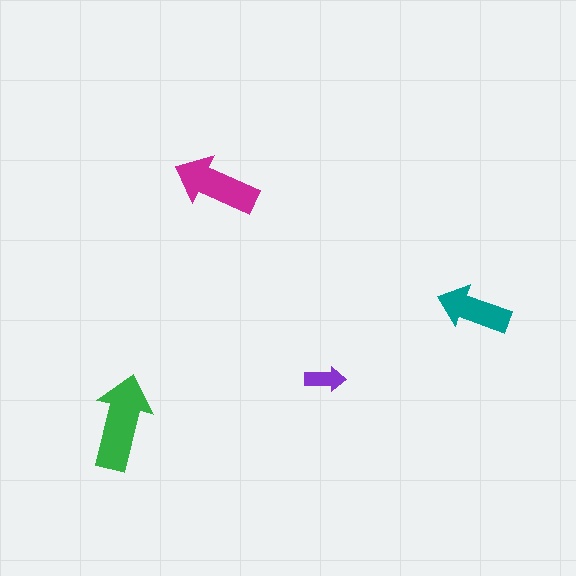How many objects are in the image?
There are 4 objects in the image.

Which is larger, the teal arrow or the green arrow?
The green one.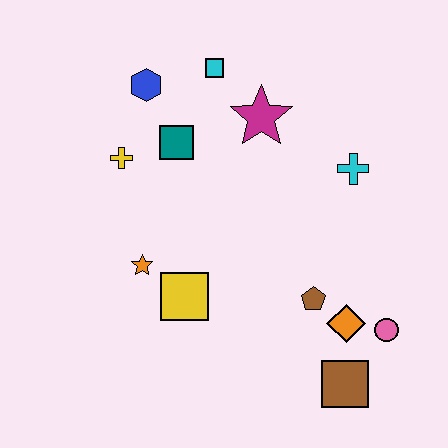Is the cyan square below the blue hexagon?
No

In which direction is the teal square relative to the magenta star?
The teal square is to the left of the magenta star.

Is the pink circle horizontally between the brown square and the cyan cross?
No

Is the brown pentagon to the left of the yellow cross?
No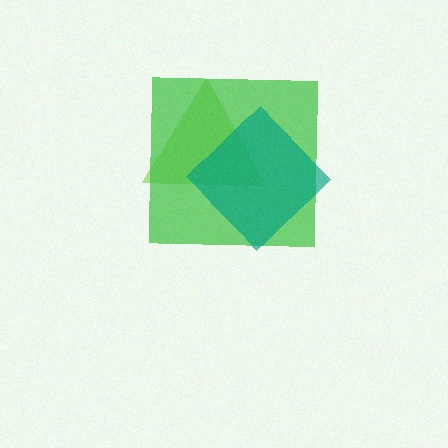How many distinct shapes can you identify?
There are 3 distinct shapes: a lime triangle, a green square, a teal diamond.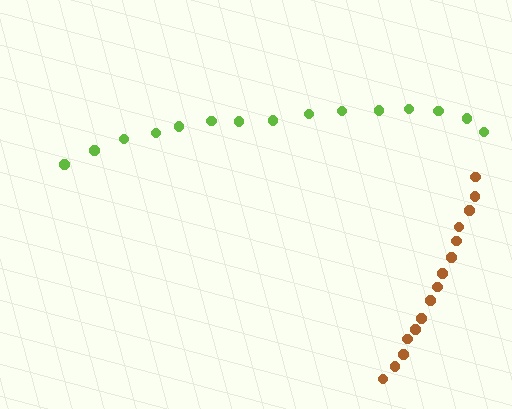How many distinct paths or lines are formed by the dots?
There are 2 distinct paths.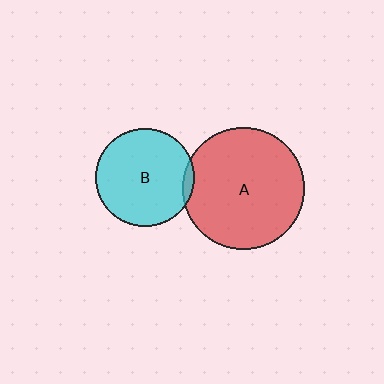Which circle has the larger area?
Circle A (red).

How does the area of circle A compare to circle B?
Approximately 1.5 times.